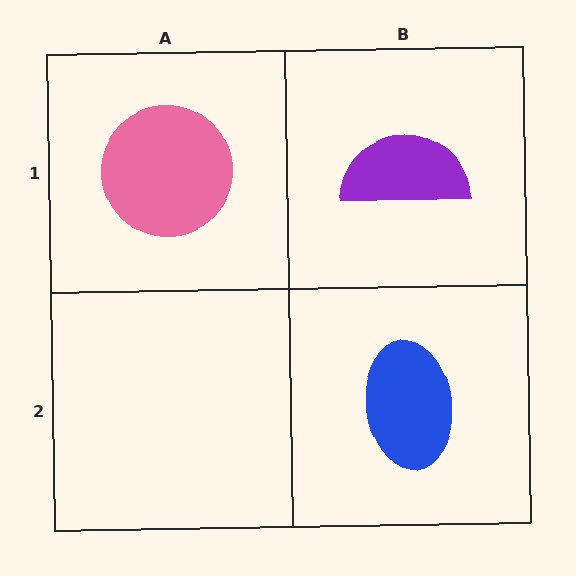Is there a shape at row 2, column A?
No, that cell is empty.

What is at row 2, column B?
A blue ellipse.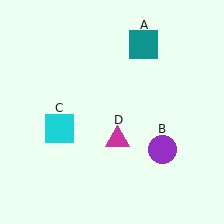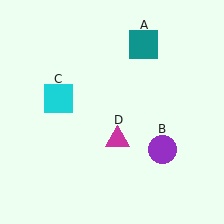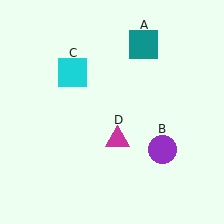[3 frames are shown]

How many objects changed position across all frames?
1 object changed position: cyan square (object C).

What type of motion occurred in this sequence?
The cyan square (object C) rotated clockwise around the center of the scene.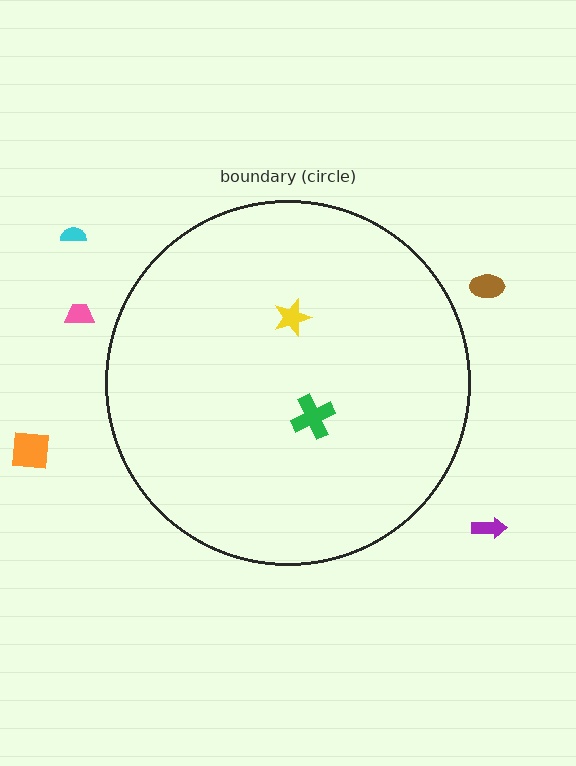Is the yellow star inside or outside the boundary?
Inside.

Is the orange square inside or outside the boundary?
Outside.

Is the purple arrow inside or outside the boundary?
Outside.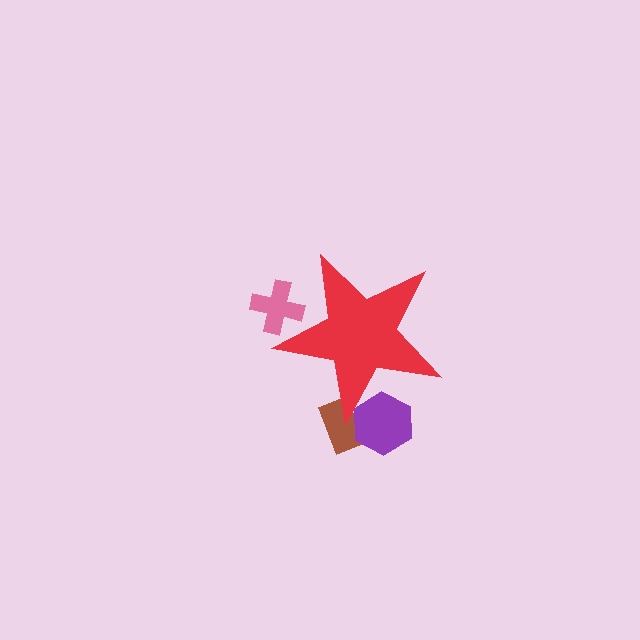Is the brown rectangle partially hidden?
Yes, the brown rectangle is partially hidden behind the red star.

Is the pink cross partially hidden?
Yes, the pink cross is partially hidden behind the red star.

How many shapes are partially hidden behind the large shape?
3 shapes are partially hidden.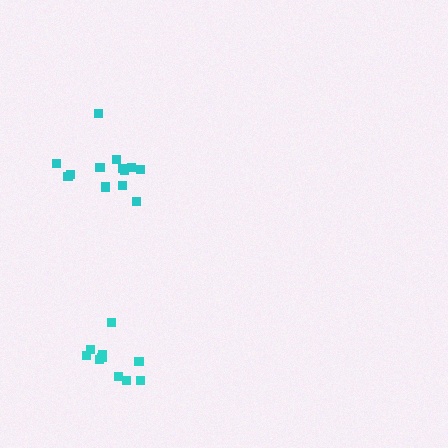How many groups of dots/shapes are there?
There are 2 groups.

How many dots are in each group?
Group 1: 10 dots, Group 2: 13 dots (23 total).